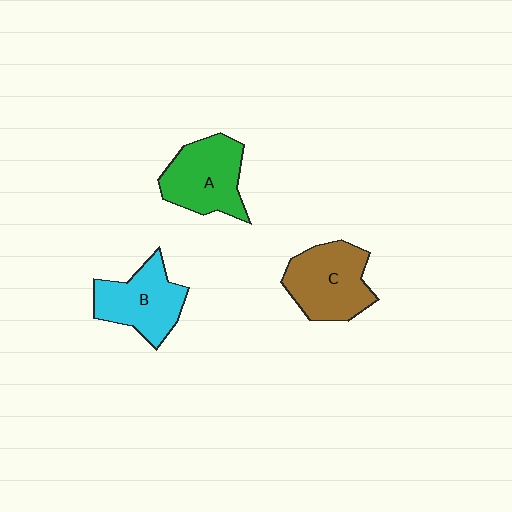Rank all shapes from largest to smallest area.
From largest to smallest: C (brown), A (green), B (cyan).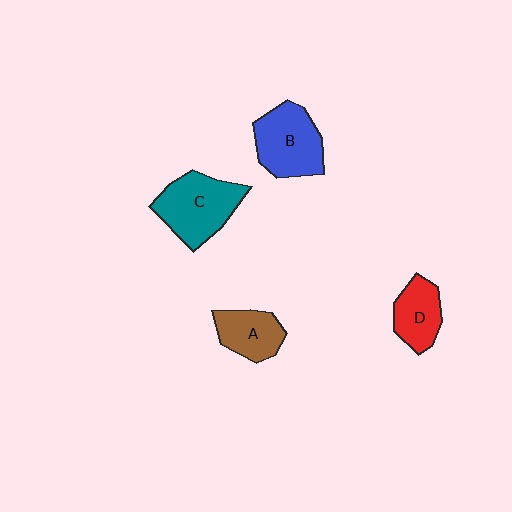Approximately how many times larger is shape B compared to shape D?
Approximately 1.5 times.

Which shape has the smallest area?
Shape D (red).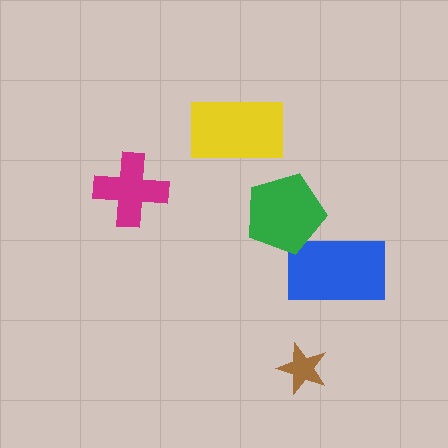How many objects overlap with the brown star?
0 objects overlap with the brown star.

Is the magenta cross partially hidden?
No, no other shape covers it.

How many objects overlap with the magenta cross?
0 objects overlap with the magenta cross.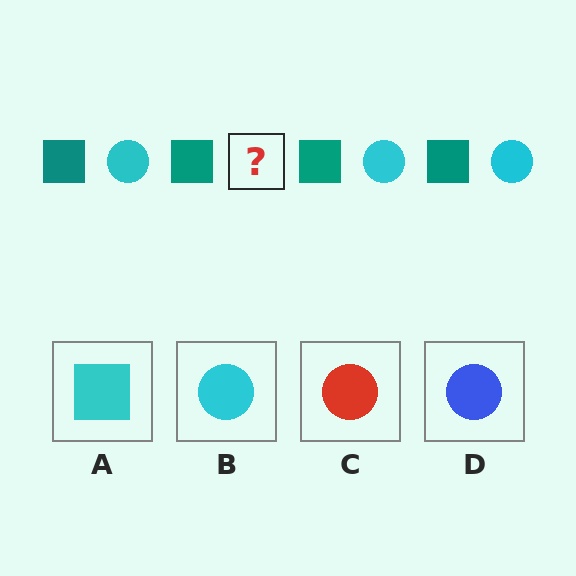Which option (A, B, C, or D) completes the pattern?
B.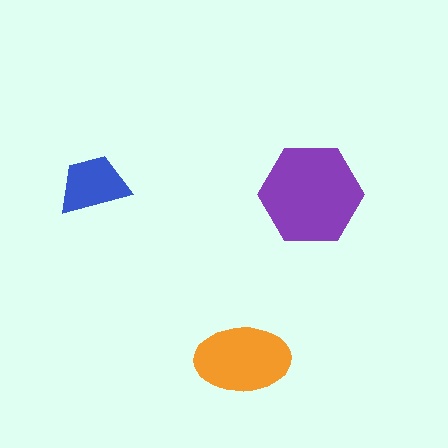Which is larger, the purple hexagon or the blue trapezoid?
The purple hexagon.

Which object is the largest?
The purple hexagon.